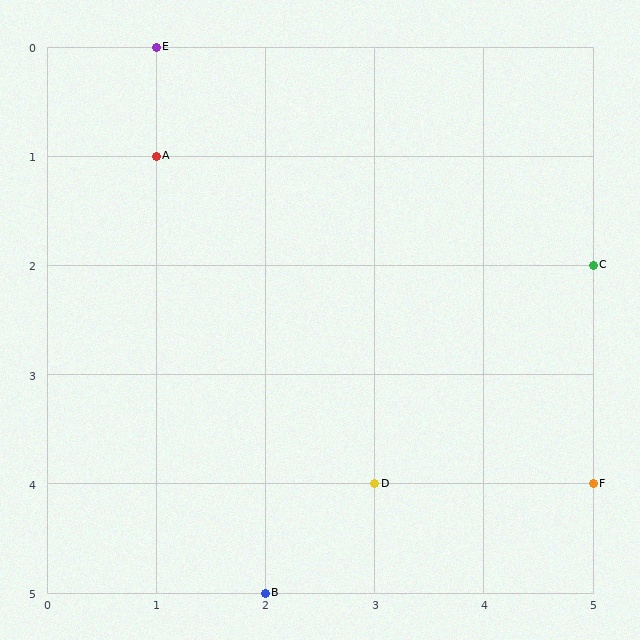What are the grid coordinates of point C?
Point C is at grid coordinates (5, 2).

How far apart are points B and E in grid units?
Points B and E are 1 column and 5 rows apart (about 5.1 grid units diagonally).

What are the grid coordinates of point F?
Point F is at grid coordinates (5, 4).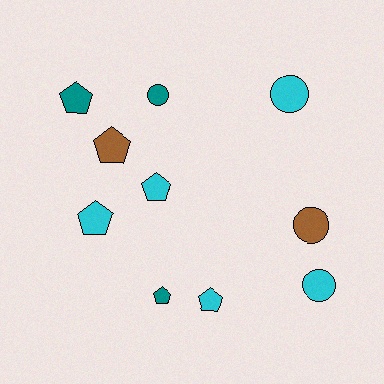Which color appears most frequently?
Cyan, with 5 objects.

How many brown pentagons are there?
There is 1 brown pentagon.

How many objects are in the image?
There are 10 objects.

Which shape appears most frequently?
Pentagon, with 6 objects.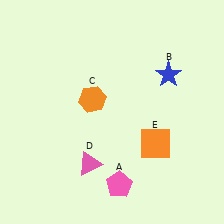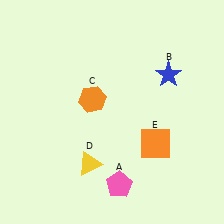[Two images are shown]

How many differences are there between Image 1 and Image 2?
There is 1 difference between the two images.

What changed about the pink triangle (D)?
In Image 1, D is pink. In Image 2, it changed to yellow.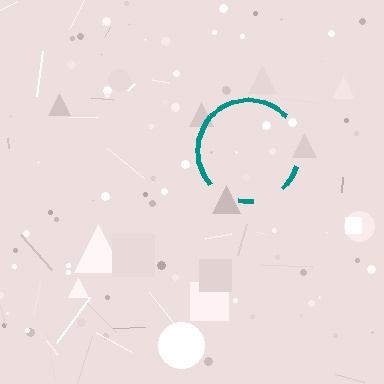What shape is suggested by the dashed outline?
The dashed outline suggests a circle.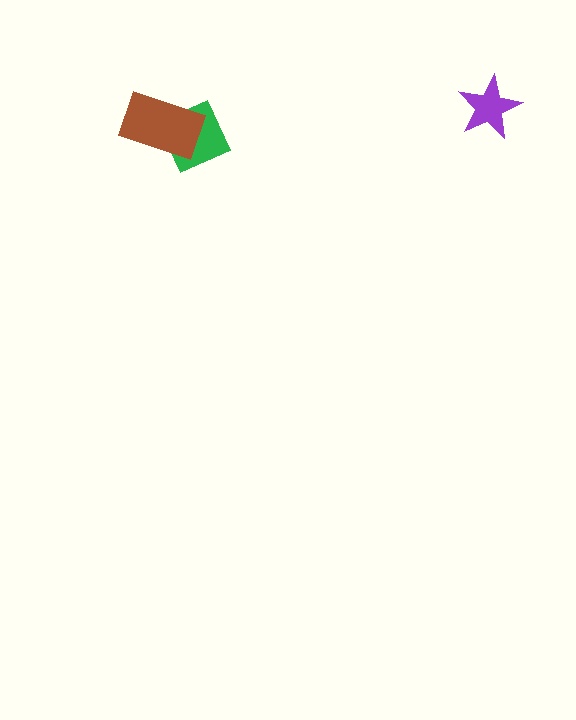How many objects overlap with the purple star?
0 objects overlap with the purple star.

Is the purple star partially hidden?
No, no other shape covers it.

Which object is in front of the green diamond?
The brown rectangle is in front of the green diamond.